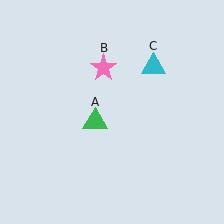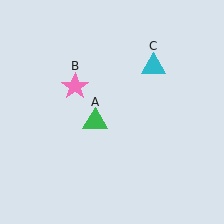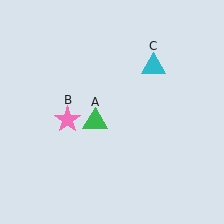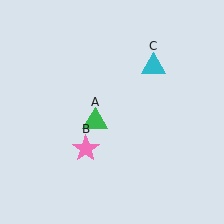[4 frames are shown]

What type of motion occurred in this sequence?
The pink star (object B) rotated counterclockwise around the center of the scene.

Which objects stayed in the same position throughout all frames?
Green triangle (object A) and cyan triangle (object C) remained stationary.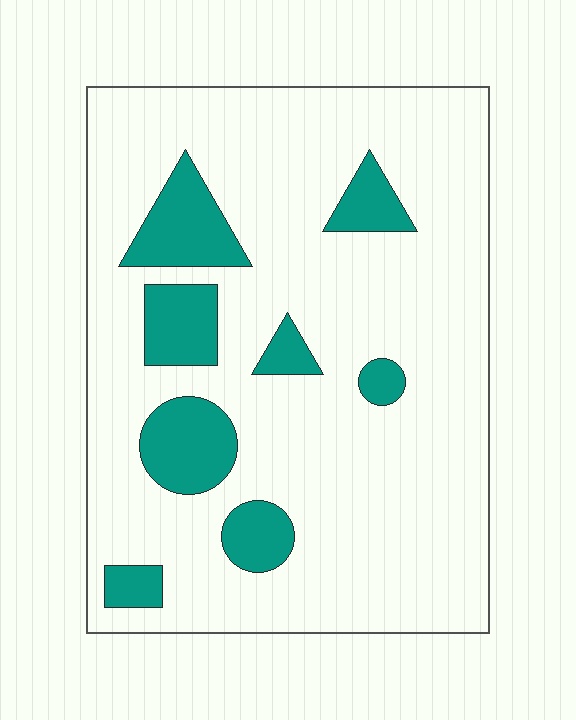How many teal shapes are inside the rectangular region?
8.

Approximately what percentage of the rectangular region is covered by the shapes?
Approximately 15%.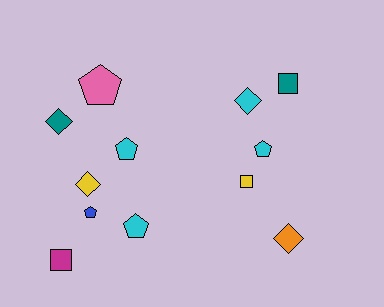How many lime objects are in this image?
There are no lime objects.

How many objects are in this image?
There are 12 objects.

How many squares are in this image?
There are 3 squares.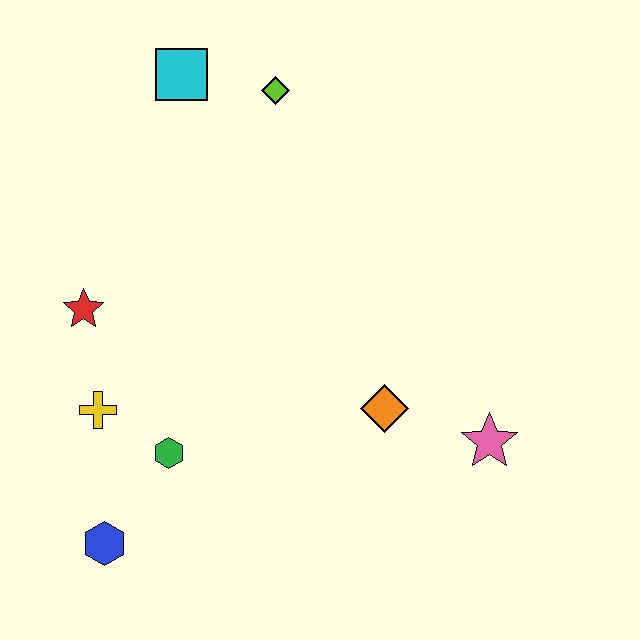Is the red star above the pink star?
Yes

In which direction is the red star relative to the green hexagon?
The red star is above the green hexagon.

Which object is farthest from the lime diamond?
The blue hexagon is farthest from the lime diamond.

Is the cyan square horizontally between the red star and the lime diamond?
Yes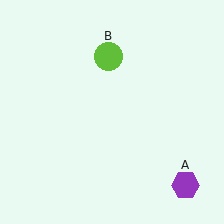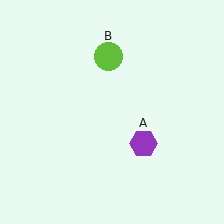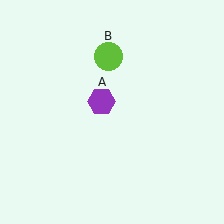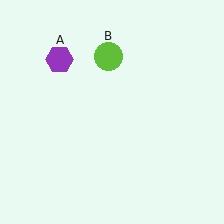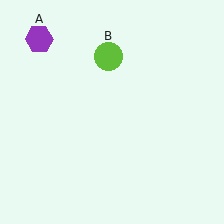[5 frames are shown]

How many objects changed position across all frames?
1 object changed position: purple hexagon (object A).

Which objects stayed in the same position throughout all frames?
Lime circle (object B) remained stationary.